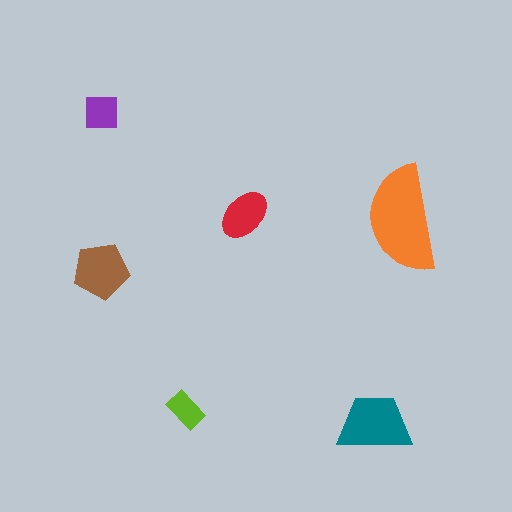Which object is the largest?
The orange semicircle.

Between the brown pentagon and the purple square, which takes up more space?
The brown pentagon.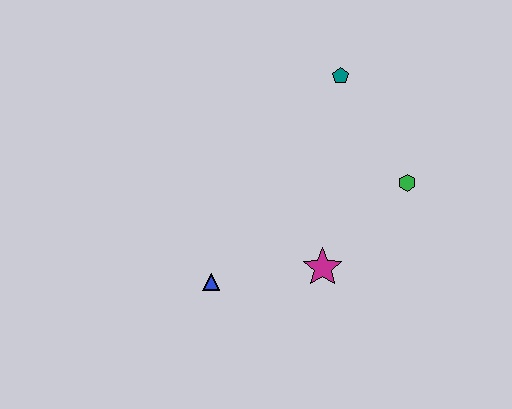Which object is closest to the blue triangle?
The magenta star is closest to the blue triangle.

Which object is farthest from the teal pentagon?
The blue triangle is farthest from the teal pentagon.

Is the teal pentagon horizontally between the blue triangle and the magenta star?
No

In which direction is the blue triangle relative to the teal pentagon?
The blue triangle is below the teal pentagon.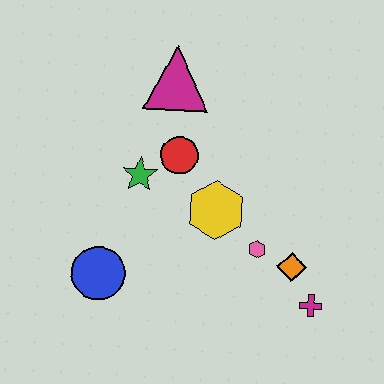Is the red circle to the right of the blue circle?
Yes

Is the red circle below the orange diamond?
No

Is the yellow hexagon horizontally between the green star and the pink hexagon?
Yes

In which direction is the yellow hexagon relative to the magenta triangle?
The yellow hexagon is below the magenta triangle.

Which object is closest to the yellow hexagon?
The pink hexagon is closest to the yellow hexagon.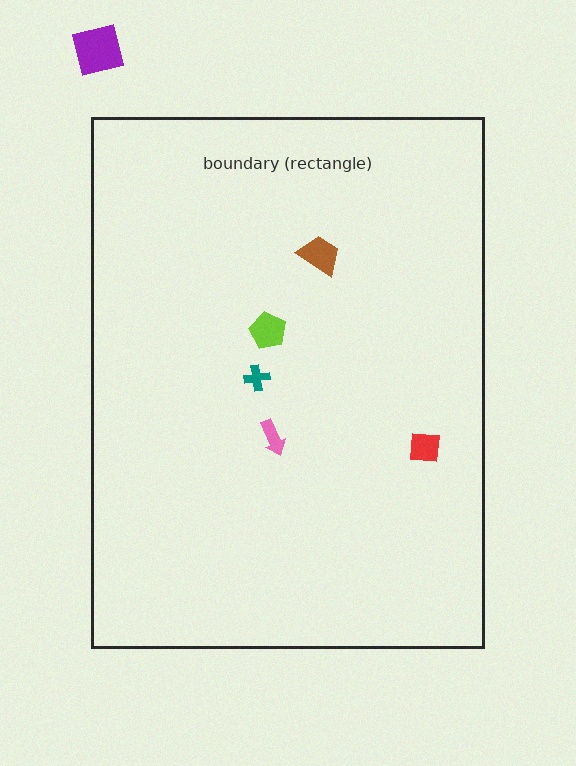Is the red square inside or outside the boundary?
Inside.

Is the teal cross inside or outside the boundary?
Inside.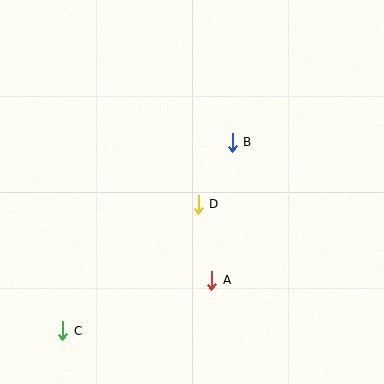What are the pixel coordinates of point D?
Point D is at (198, 204).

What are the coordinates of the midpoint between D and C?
The midpoint between D and C is at (130, 267).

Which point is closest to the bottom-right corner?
Point A is closest to the bottom-right corner.